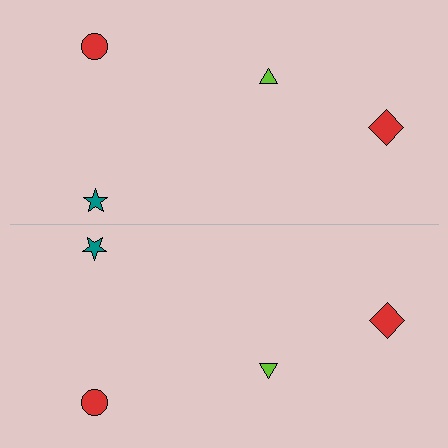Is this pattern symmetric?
Yes, this pattern has bilateral (reflection) symmetry.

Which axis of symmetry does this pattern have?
The pattern has a horizontal axis of symmetry running through the center of the image.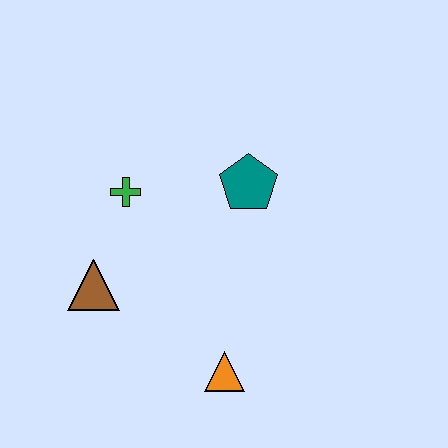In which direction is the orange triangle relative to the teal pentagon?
The orange triangle is below the teal pentagon.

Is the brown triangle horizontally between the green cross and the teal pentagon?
No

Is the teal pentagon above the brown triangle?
Yes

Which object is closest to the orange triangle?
The brown triangle is closest to the orange triangle.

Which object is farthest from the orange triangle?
The green cross is farthest from the orange triangle.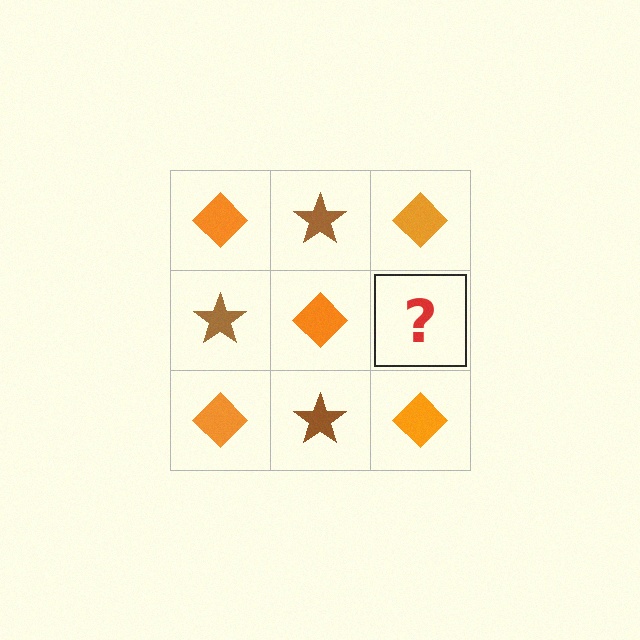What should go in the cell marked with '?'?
The missing cell should contain a brown star.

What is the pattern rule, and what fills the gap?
The rule is that it alternates orange diamond and brown star in a checkerboard pattern. The gap should be filled with a brown star.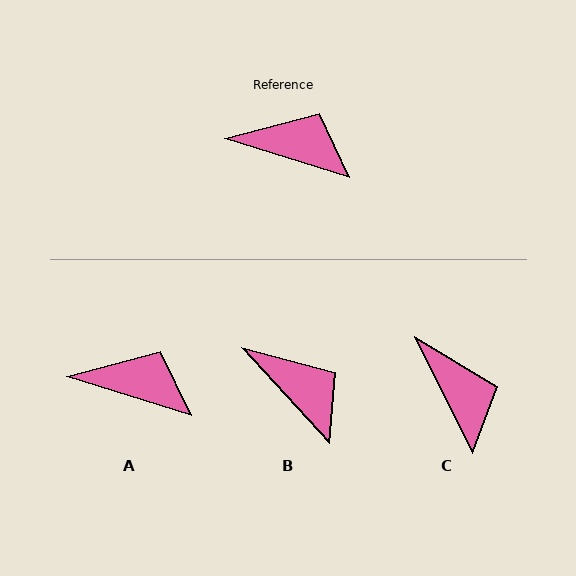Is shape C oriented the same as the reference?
No, it is off by about 46 degrees.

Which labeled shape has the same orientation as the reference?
A.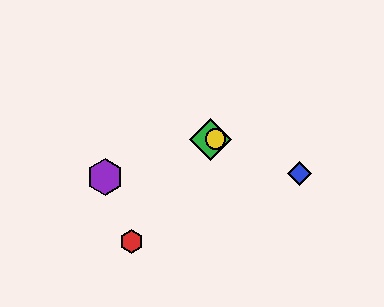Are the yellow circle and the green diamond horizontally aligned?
Yes, both are at y≈139.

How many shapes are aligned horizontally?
2 shapes (the green diamond, the yellow circle) are aligned horizontally.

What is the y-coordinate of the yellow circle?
The yellow circle is at y≈139.